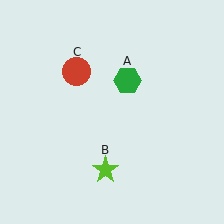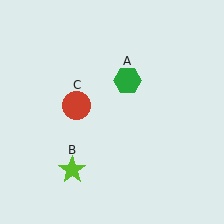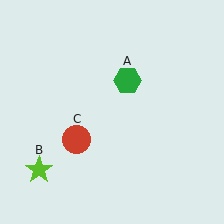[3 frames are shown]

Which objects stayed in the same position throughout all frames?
Green hexagon (object A) remained stationary.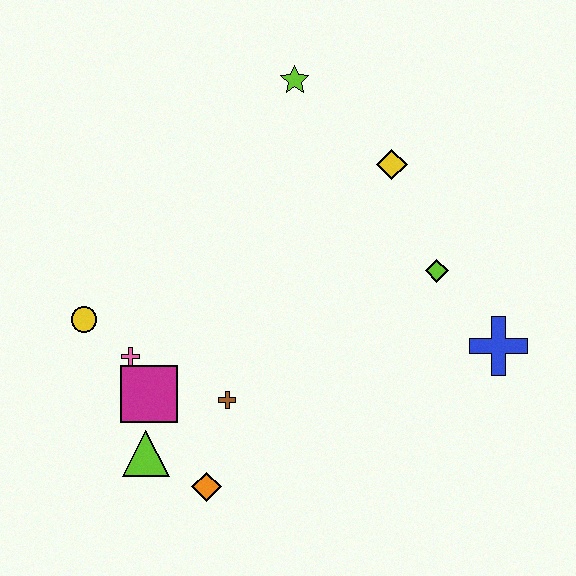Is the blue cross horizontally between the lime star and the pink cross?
No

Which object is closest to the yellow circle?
The pink cross is closest to the yellow circle.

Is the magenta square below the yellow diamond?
Yes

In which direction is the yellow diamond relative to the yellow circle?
The yellow diamond is to the right of the yellow circle.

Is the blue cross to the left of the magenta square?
No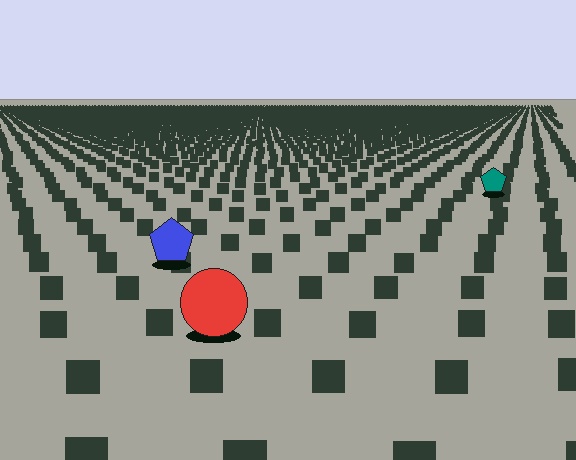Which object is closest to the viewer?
The red circle is closest. The texture marks near it are larger and more spread out.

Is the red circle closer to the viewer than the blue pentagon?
Yes. The red circle is closer — you can tell from the texture gradient: the ground texture is coarser near it.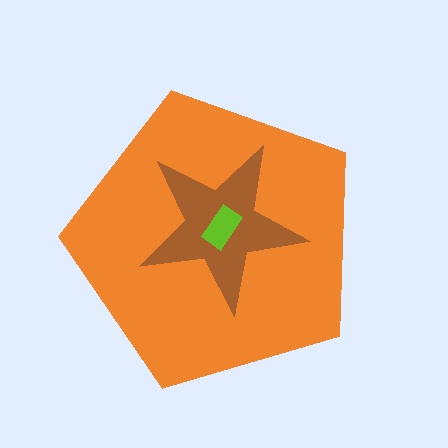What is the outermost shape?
The orange pentagon.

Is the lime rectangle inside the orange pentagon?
Yes.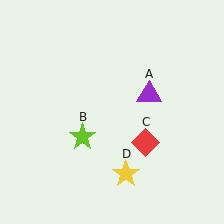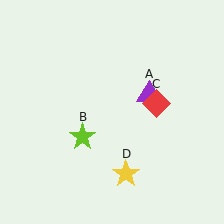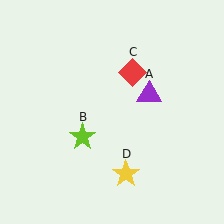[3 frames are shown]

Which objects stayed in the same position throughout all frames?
Purple triangle (object A) and lime star (object B) and yellow star (object D) remained stationary.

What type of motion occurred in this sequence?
The red diamond (object C) rotated counterclockwise around the center of the scene.